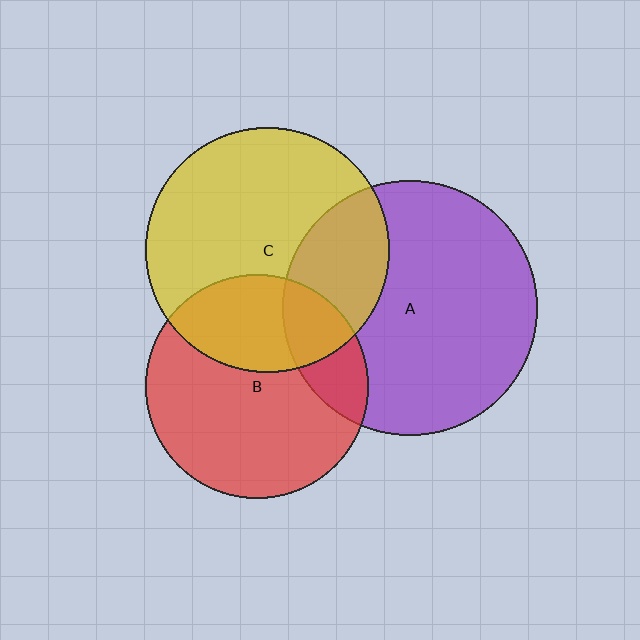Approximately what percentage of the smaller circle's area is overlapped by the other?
Approximately 30%.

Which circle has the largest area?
Circle A (purple).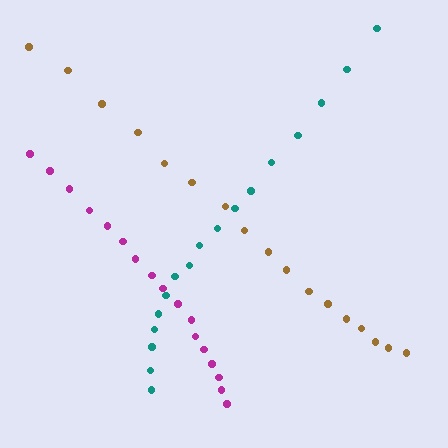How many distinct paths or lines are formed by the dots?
There are 3 distinct paths.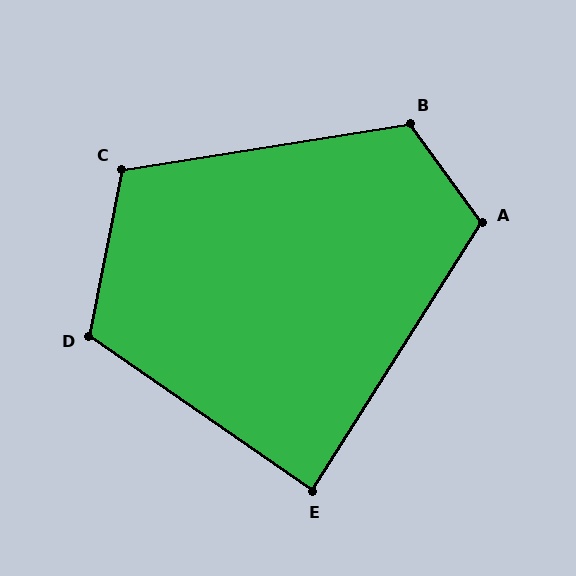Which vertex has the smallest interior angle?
E, at approximately 88 degrees.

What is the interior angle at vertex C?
Approximately 110 degrees (obtuse).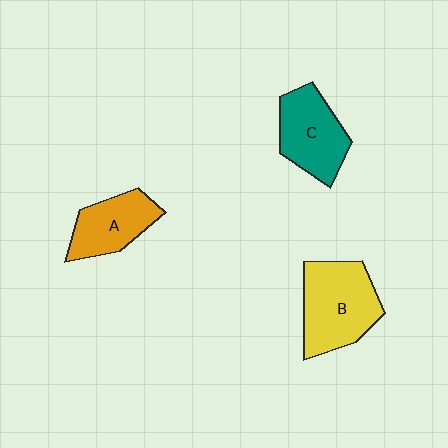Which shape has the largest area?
Shape B (yellow).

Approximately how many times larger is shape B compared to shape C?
Approximately 1.2 times.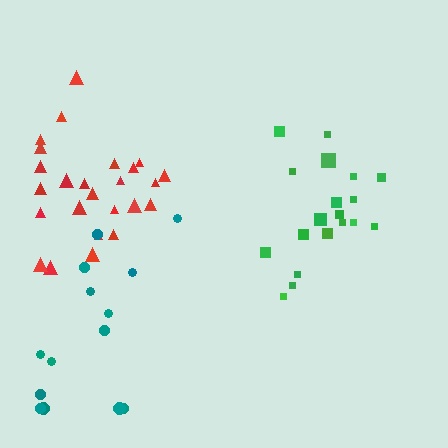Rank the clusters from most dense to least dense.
red, green, teal.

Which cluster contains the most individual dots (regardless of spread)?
Red (25).